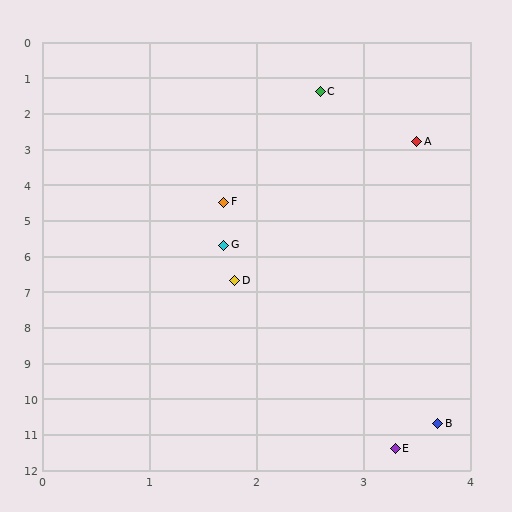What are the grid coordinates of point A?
Point A is at approximately (3.5, 2.8).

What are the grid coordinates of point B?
Point B is at approximately (3.7, 10.7).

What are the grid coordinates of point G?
Point G is at approximately (1.7, 5.7).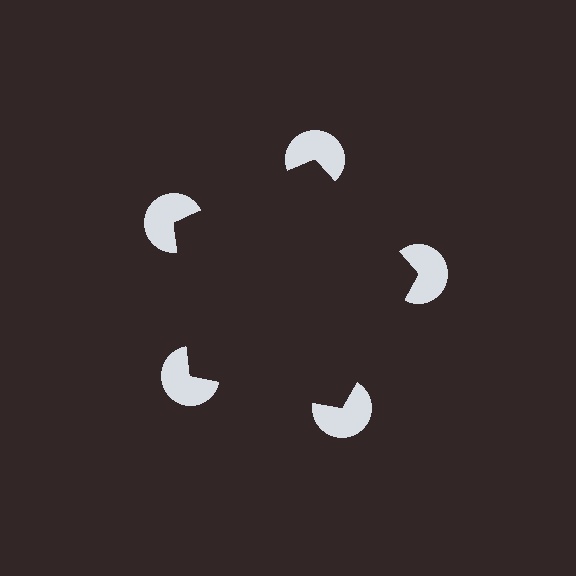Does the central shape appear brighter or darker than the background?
It typically appears slightly darker than the background, even though no actual brightness change is drawn.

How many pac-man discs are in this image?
There are 5 — one at each vertex of the illusory pentagon.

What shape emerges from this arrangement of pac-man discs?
An illusory pentagon — its edges are inferred from the aligned wedge cuts in the pac-man discs, not physically drawn.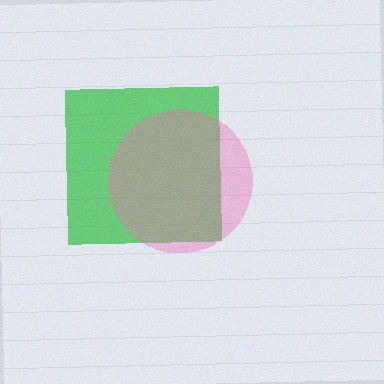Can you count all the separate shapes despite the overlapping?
Yes, there are 2 separate shapes.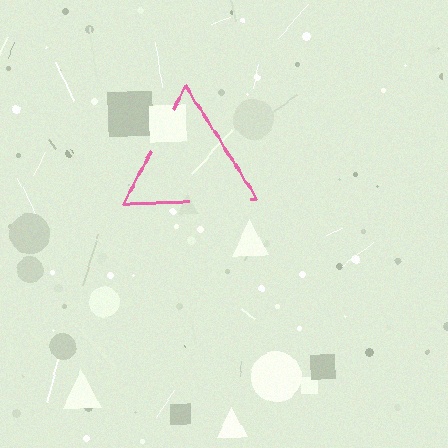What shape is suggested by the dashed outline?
The dashed outline suggests a triangle.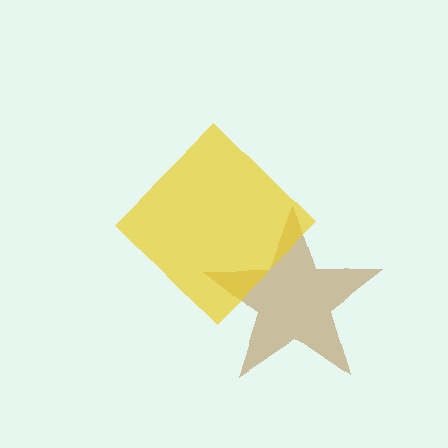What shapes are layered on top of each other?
The layered shapes are: a brown star, a yellow diamond.